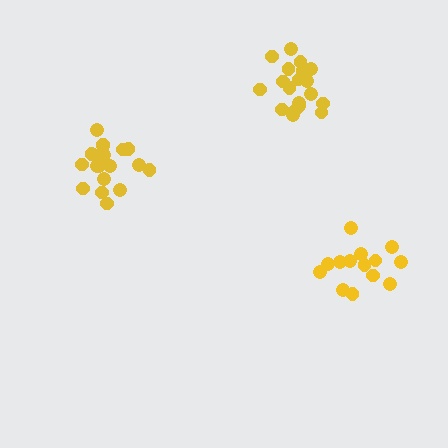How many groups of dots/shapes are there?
There are 3 groups.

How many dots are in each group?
Group 1: 20 dots, Group 2: 19 dots, Group 3: 14 dots (53 total).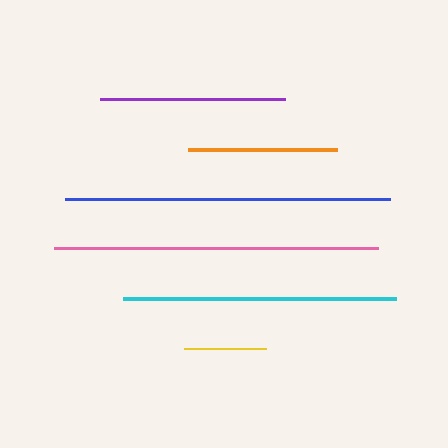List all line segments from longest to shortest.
From longest to shortest: blue, pink, cyan, purple, orange, yellow.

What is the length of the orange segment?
The orange segment is approximately 149 pixels long.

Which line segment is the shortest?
The yellow line is the shortest at approximately 82 pixels.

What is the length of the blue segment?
The blue segment is approximately 326 pixels long.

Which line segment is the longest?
The blue line is the longest at approximately 326 pixels.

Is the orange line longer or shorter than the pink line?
The pink line is longer than the orange line.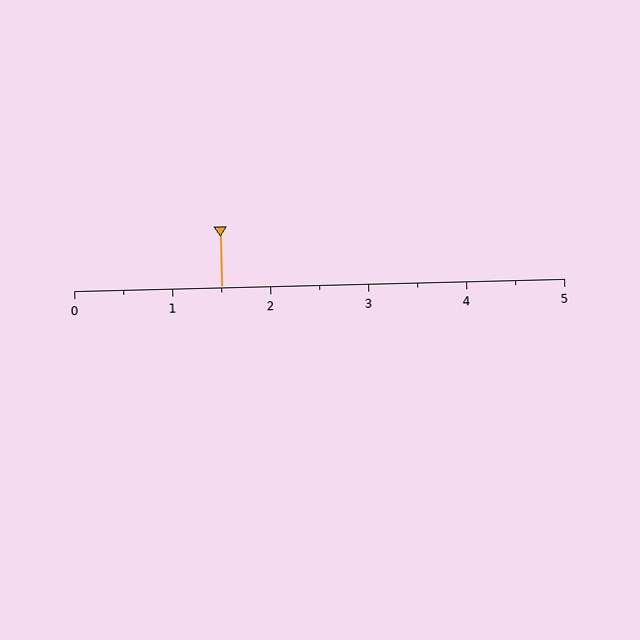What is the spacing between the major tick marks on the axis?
The major ticks are spaced 1 apart.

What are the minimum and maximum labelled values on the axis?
The axis runs from 0 to 5.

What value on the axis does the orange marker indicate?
The marker indicates approximately 1.5.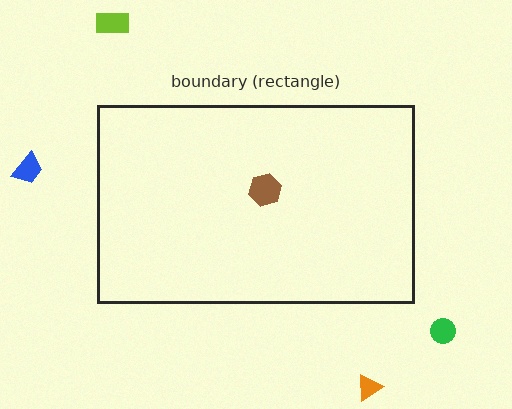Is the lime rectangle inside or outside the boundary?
Outside.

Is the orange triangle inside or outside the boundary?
Outside.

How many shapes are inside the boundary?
1 inside, 4 outside.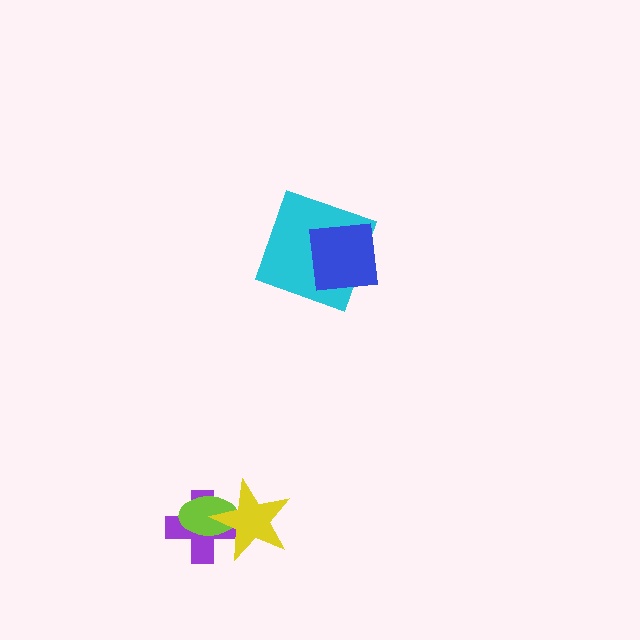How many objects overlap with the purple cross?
2 objects overlap with the purple cross.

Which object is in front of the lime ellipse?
The yellow star is in front of the lime ellipse.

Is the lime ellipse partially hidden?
Yes, it is partially covered by another shape.